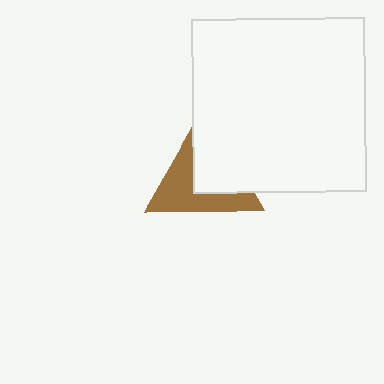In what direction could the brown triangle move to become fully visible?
The brown triangle could move toward the lower-left. That would shift it out from behind the white square entirely.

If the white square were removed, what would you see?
You would see the complete brown triangle.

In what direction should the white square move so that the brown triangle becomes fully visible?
The white square should move toward the upper-right. That is the shortest direction to clear the overlap and leave the brown triangle fully visible.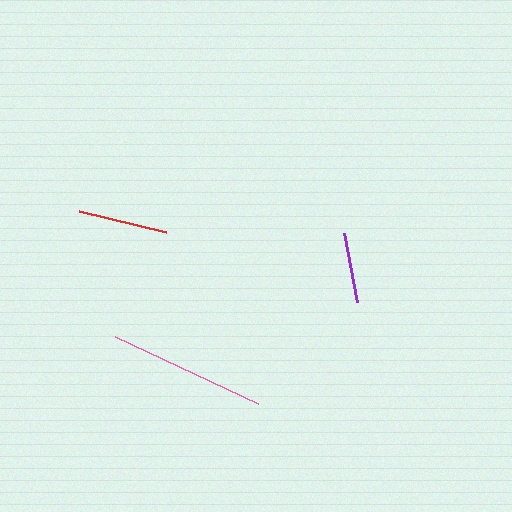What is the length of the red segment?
The red segment is approximately 89 pixels long.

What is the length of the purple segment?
The purple segment is approximately 71 pixels long.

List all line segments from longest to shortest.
From longest to shortest: pink, red, purple.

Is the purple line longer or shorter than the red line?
The red line is longer than the purple line.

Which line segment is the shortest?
The purple line is the shortest at approximately 71 pixels.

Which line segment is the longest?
The pink line is the longest at approximately 158 pixels.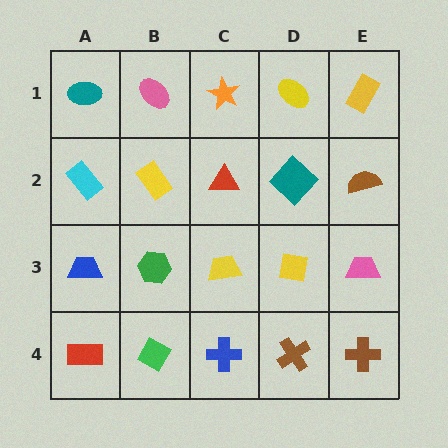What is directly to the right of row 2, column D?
A brown semicircle.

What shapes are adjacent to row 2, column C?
An orange star (row 1, column C), a yellow trapezoid (row 3, column C), a yellow rectangle (row 2, column B), a teal diamond (row 2, column D).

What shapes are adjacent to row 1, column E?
A brown semicircle (row 2, column E), a yellow ellipse (row 1, column D).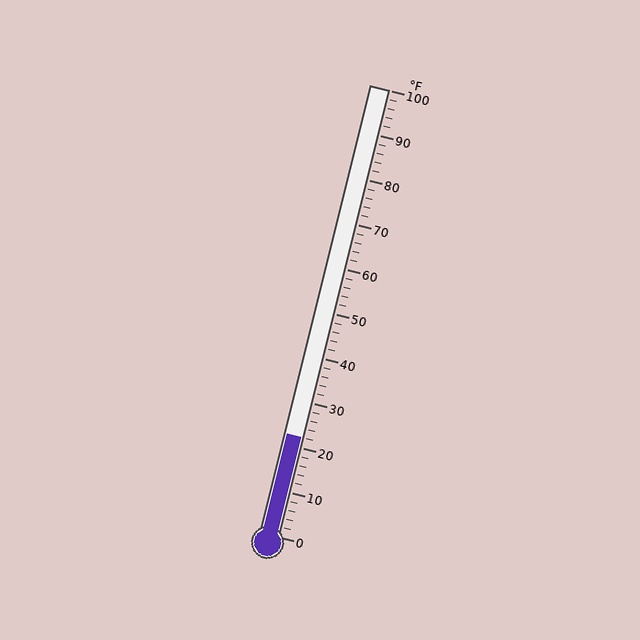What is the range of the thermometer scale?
The thermometer scale ranges from 0°F to 100°F.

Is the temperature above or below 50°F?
The temperature is below 50°F.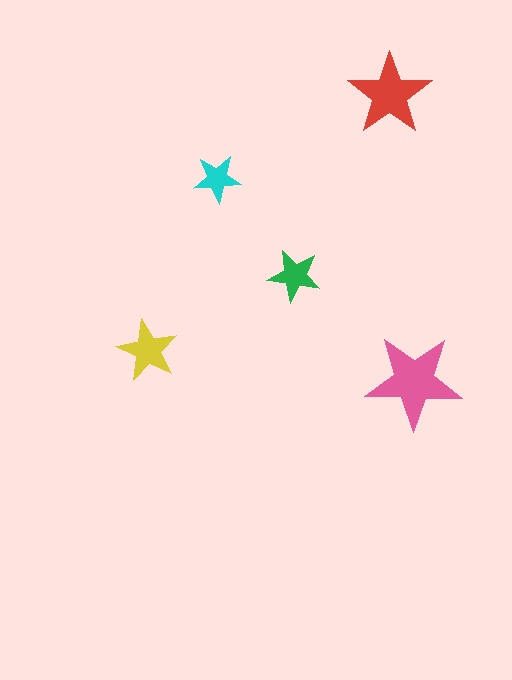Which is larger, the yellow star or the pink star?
The pink one.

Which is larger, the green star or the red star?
The red one.